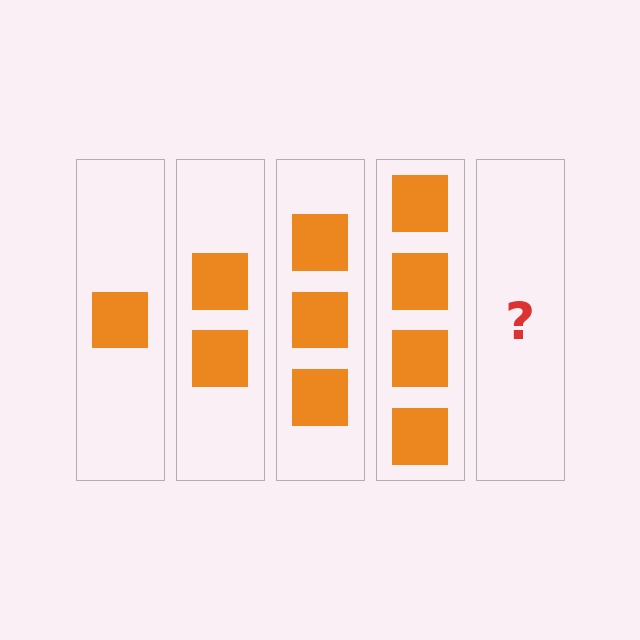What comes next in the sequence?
The next element should be 5 squares.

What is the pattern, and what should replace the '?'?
The pattern is that each step adds one more square. The '?' should be 5 squares.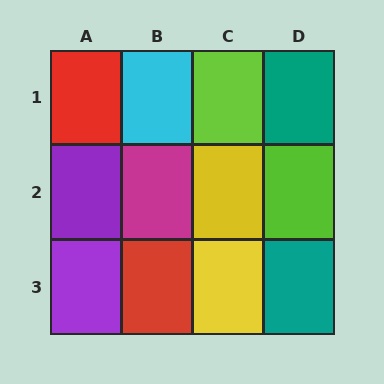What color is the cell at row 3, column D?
Teal.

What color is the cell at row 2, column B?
Magenta.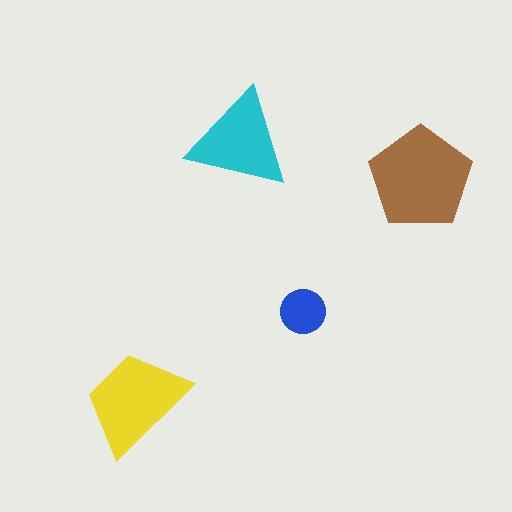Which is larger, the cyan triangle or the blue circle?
The cyan triangle.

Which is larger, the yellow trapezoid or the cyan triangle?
The yellow trapezoid.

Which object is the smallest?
The blue circle.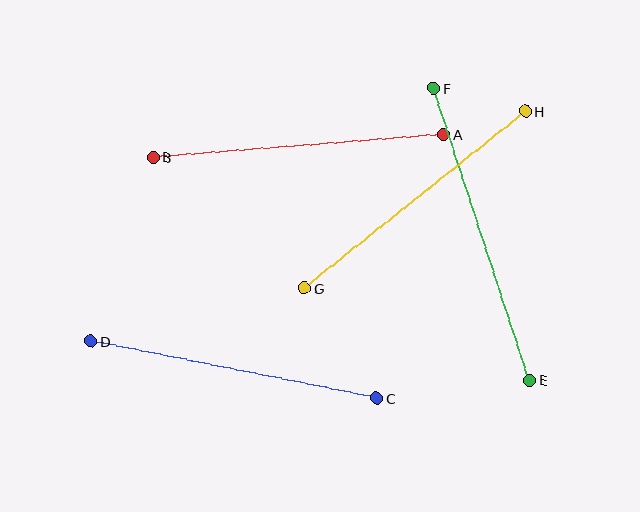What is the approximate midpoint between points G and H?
The midpoint is at approximately (415, 200) pixels.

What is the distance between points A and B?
The distance is approximately 291 pixels.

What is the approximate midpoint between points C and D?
The midpoint is at approximately (234, 370) pixels.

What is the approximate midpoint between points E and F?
The midpoint is at approximately (482, 234) pixels.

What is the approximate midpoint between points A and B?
The midpoint is at approximately (299, 146) pixels.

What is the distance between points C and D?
The distance is approximately 292 pixels.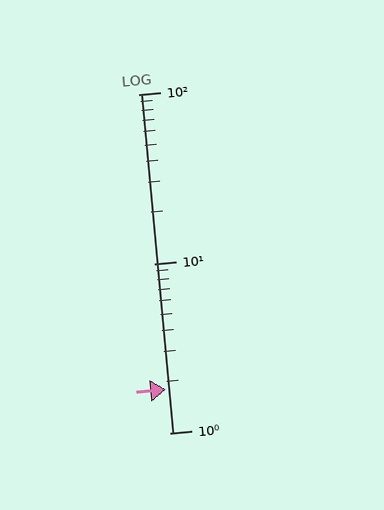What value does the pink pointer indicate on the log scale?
The pointer indicates approximately 1.8.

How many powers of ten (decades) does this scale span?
The scale spans 2 decades, from 1 to 100.